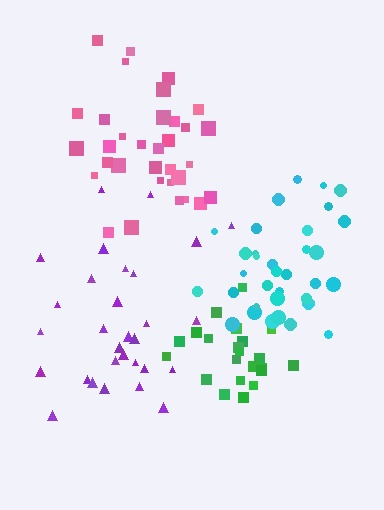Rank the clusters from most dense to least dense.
green, pink, cyan, purple.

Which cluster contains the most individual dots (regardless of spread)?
Cyan (35).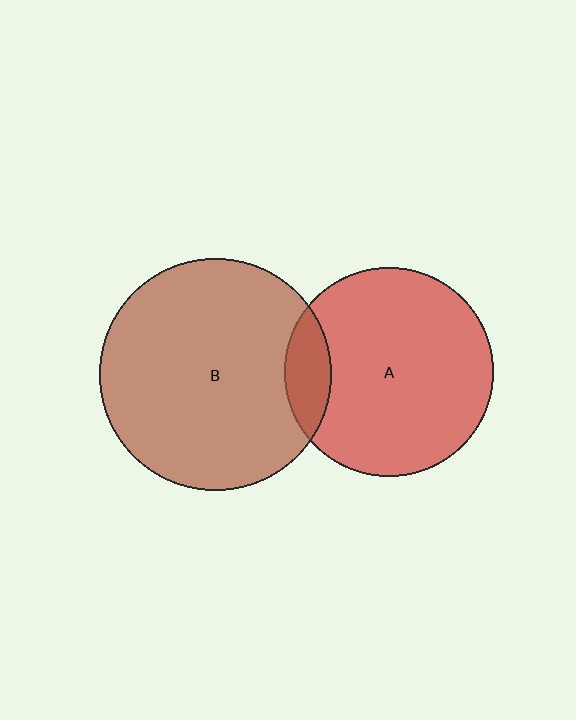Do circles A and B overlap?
Yes.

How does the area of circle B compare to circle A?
Approximately 1.2 times.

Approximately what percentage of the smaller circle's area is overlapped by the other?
Approximately 15%.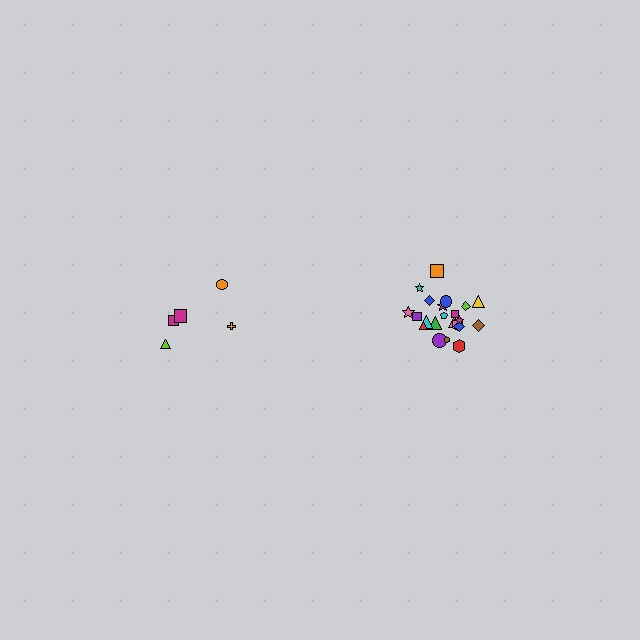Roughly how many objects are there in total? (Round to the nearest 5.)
Roughly 25 objects in total.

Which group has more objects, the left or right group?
The right group.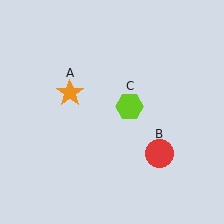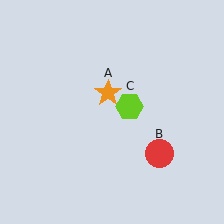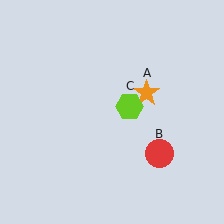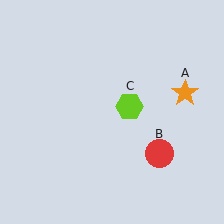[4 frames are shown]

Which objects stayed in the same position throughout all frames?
Red circle (object B) and lime hexagon (object C) remained stationary.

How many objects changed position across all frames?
1 object changed position: orange star (object A).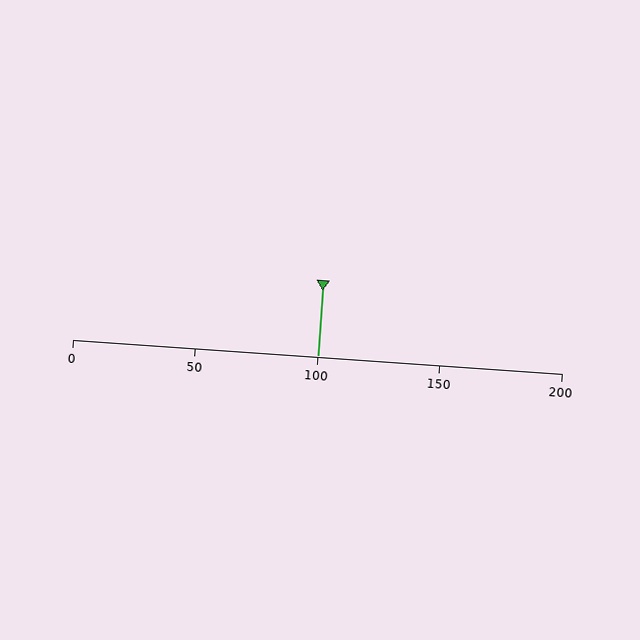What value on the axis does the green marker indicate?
The marker indicates approximately 100.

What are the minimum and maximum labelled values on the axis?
The axis runs from 0 to 200.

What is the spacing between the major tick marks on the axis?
The major ticks are spaced 50 apart.